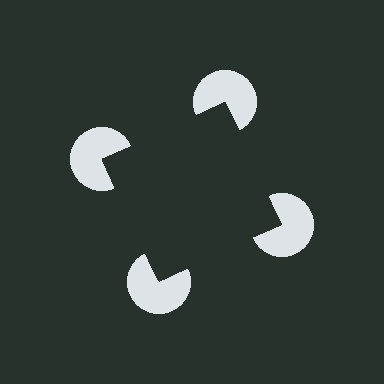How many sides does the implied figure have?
4 sides.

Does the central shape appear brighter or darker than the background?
It typically appears slightly darker than the background, even though no actual brightness change is drawn.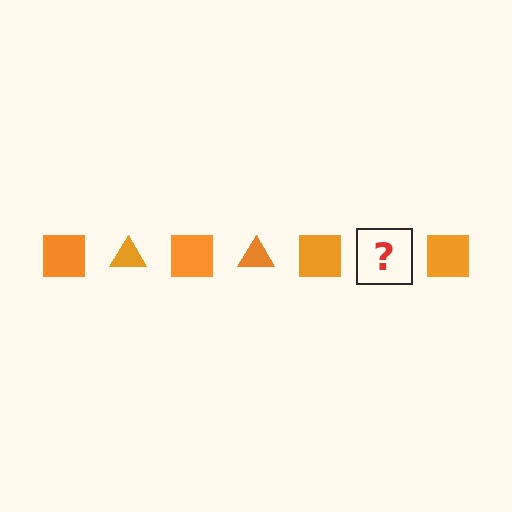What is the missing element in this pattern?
The missing element is an orange triangle.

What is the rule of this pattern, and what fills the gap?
The rule is that the pattern cycles through square, triangle shapes in orange. The gap should be filled with an orange triangle.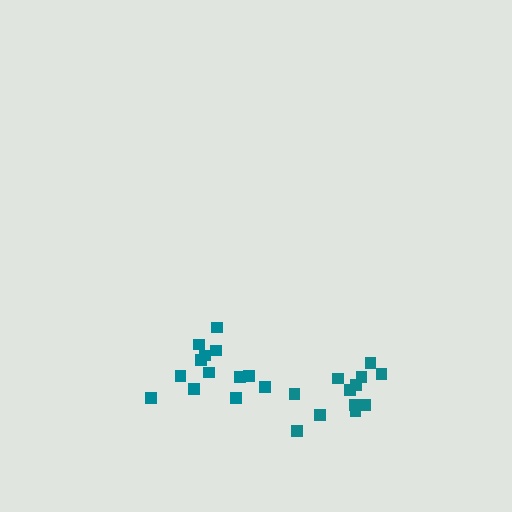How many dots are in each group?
Group 1: 13 dots, Group 2: 12 dots (25 total).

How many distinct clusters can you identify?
There are 2 distinct clusters.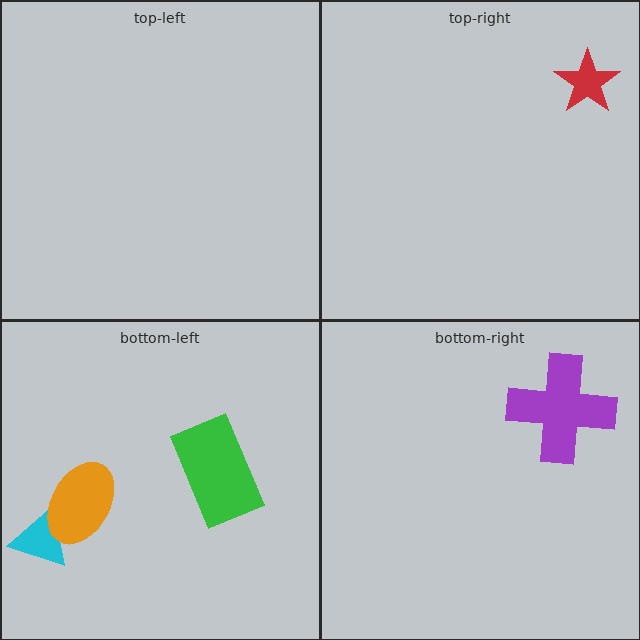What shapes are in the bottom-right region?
The purple cross.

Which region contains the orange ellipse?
The bottom-left region.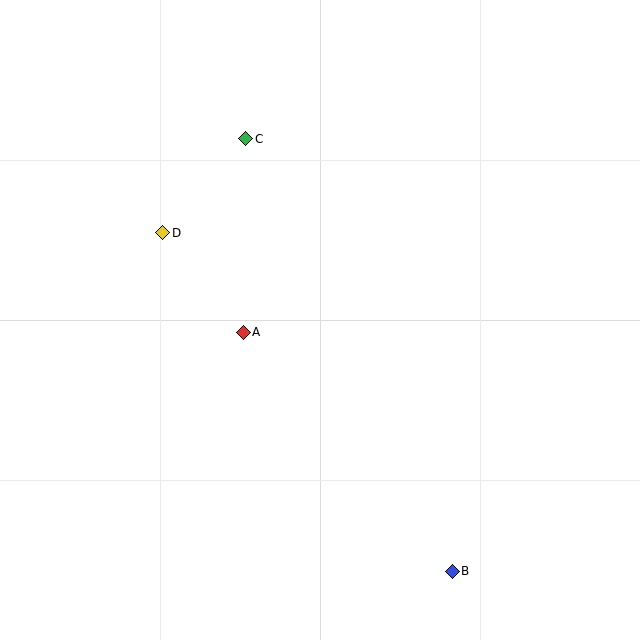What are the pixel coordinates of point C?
Point C is at (246, 139).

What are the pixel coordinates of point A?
Point A is at (243, 332).